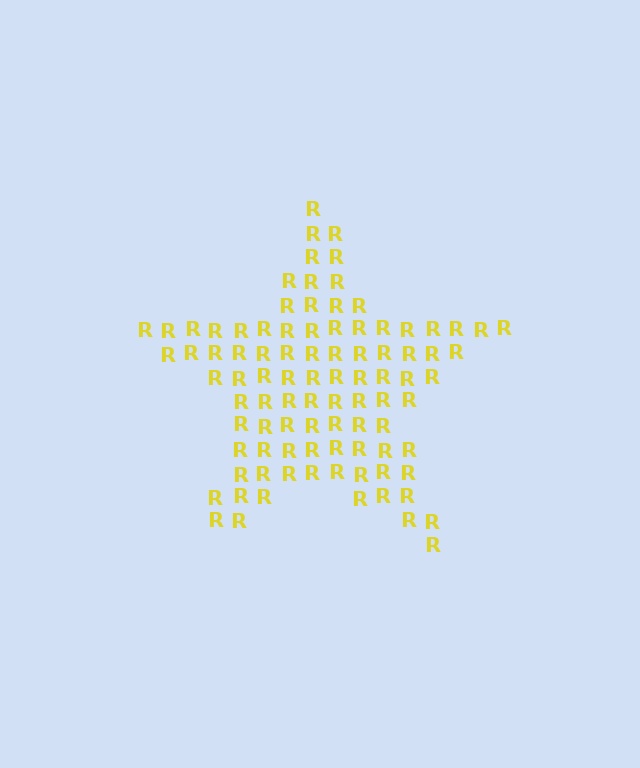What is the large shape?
The large shape is a star.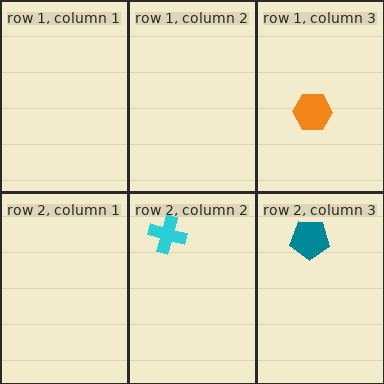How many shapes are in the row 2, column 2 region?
1.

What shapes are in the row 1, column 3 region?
The orange hexagon.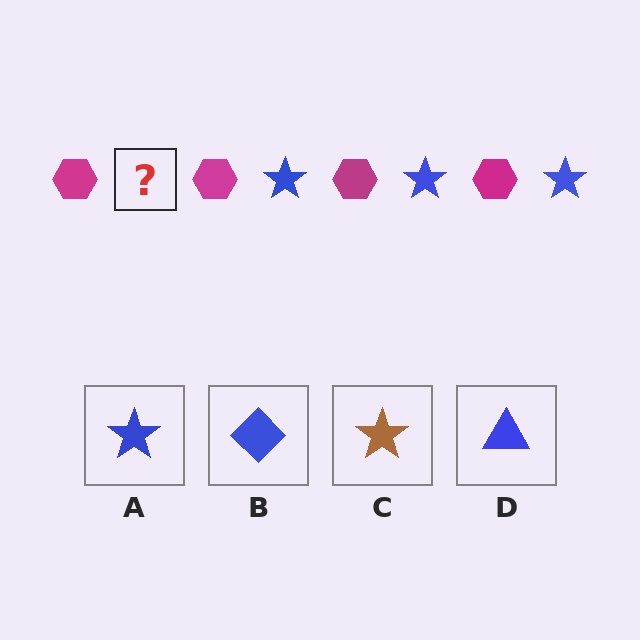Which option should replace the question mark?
Option A.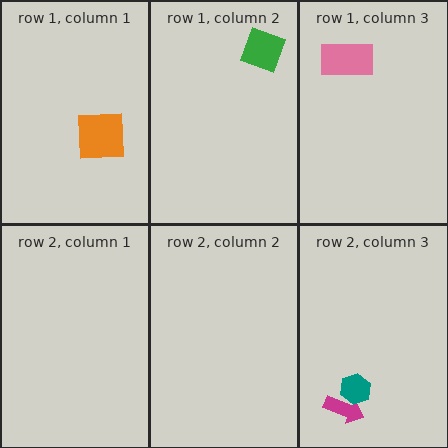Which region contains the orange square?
The row 1, column 1 region.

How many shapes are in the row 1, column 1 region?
1.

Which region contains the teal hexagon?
The row 2, column 3 region.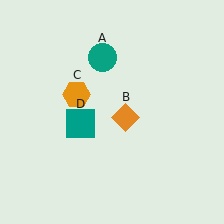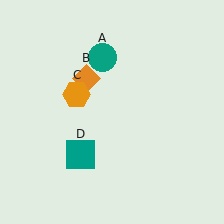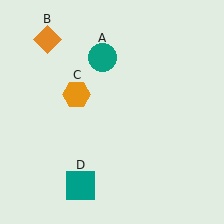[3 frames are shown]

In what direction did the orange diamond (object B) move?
The orange diamond (object B) moved up and to the left.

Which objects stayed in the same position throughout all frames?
Teal circle (object A) and orange hexagon (object C) remained stationary.